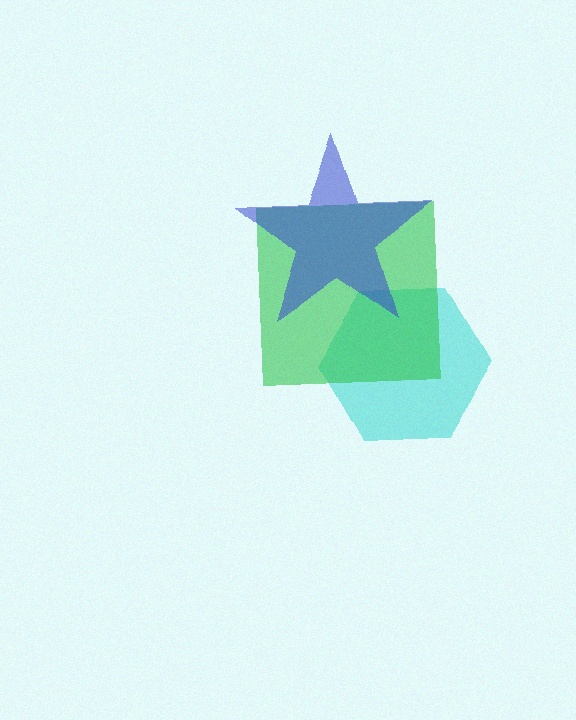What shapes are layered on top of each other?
The layered shapes are: a cyan hexagon, a green square, a blue star.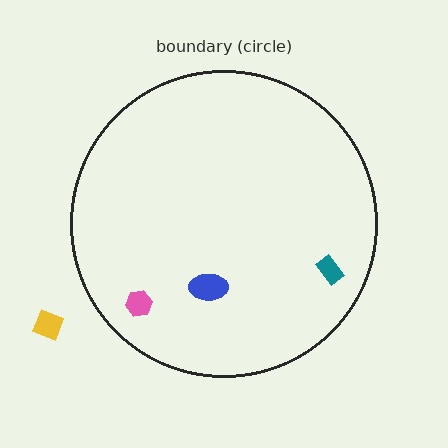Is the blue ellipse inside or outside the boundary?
Inside.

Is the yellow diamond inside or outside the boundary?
Outside.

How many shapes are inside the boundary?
3 inside, 1 outside.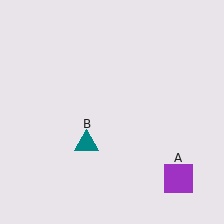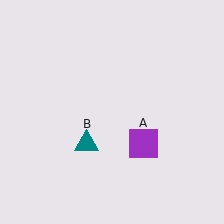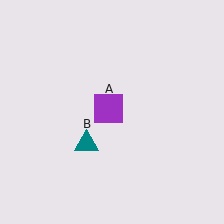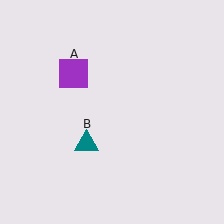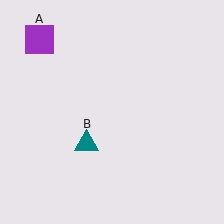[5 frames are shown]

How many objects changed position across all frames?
1 object changed position: purple square (object A).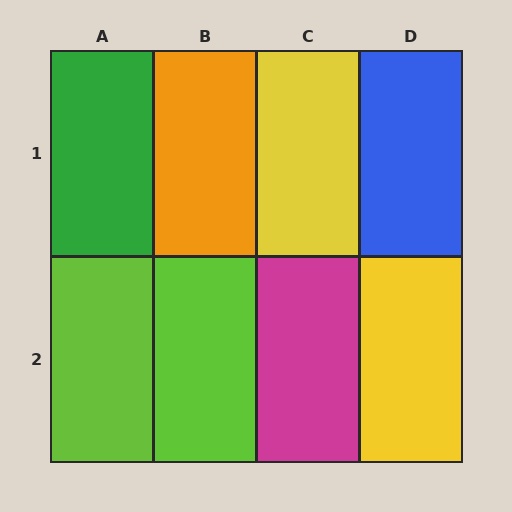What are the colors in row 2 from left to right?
Lime, lime, magenta, yellow.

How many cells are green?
1 cell is green.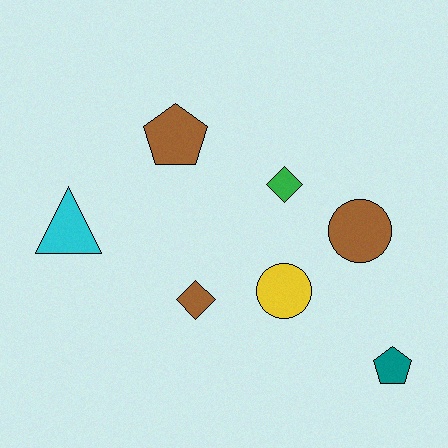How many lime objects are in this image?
There are no lime objects.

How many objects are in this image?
There are 7 objects.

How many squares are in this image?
There are no squares.